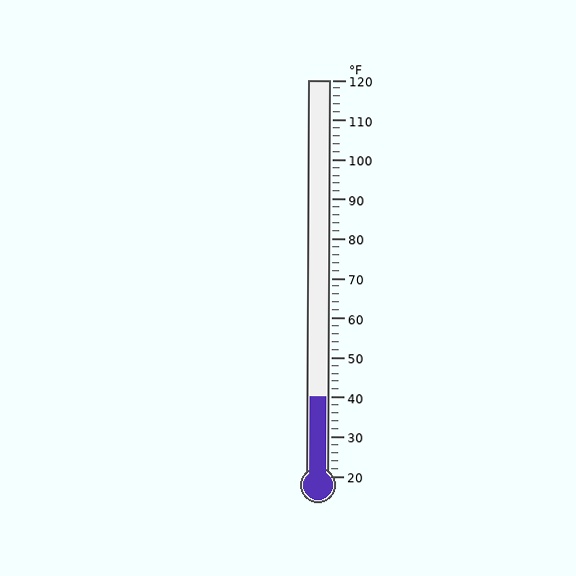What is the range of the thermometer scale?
The thermometer scale ranges from 20°F to 120°F.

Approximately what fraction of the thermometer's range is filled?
The thermometer is filled to approximately 20% of its range.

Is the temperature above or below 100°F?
The temperature is below 100°F.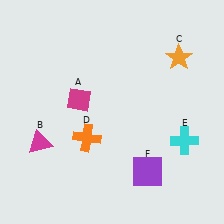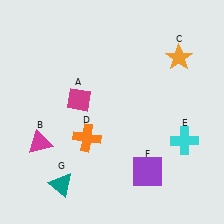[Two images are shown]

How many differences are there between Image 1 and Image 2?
There is 1 difference between the two images.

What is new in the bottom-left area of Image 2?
A teal triangle (G) was added in the bottom-left area of Image 2.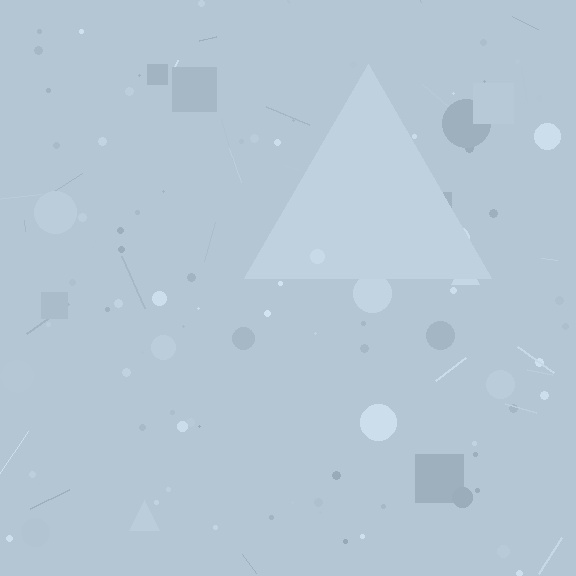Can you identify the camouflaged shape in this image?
The camouflaged shape is a triangle.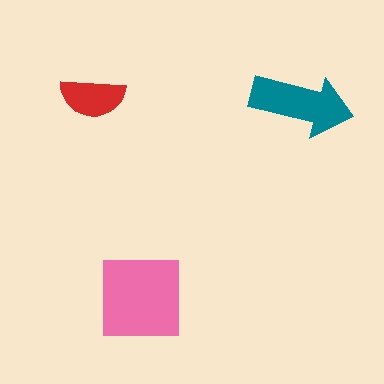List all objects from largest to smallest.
The pink square, the teal arrow, the red semicircle.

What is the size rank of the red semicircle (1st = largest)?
3rd.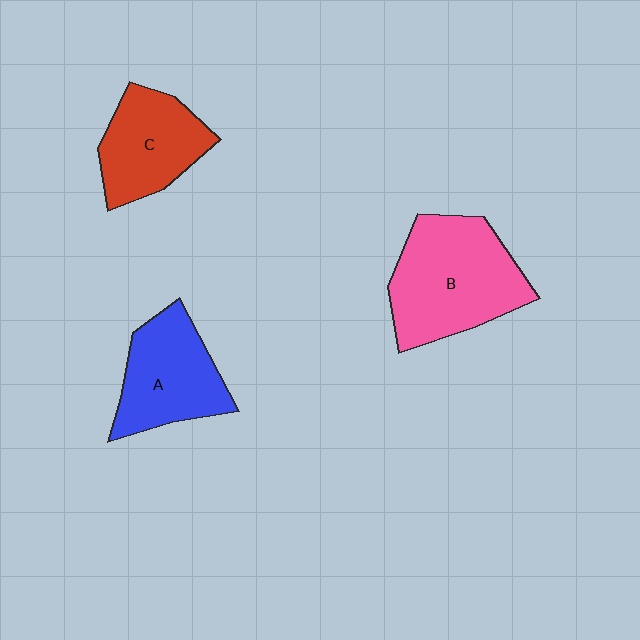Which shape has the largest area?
Shape B (pink).